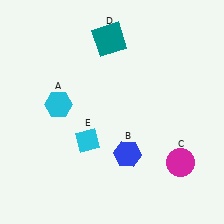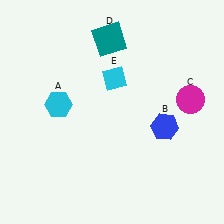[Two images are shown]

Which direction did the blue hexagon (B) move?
The blue hexagon (B) moved right.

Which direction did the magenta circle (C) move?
The magenta circle (C) moved up.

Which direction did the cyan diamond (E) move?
The cyan diamond (E) moved up.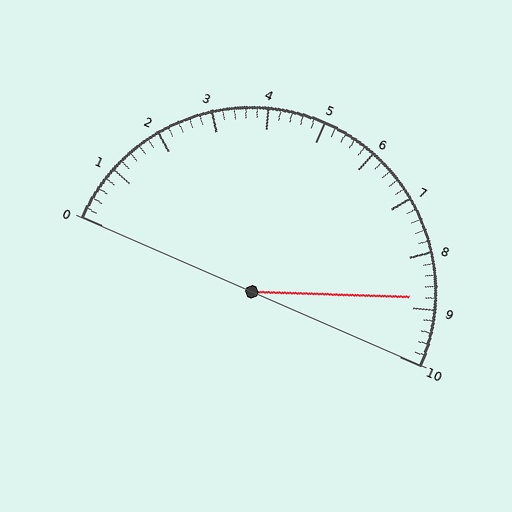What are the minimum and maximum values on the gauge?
The gauge ranges from 0 to 10.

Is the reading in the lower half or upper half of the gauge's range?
The reading is in the upper half of the range (0 to 10).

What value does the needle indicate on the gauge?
The needle indicates approximately 8.8.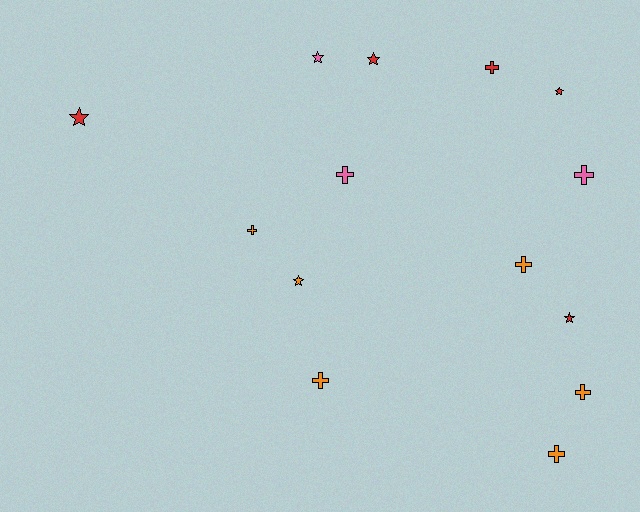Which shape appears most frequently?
Cross, with 8 objects.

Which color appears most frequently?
Orange, with 6 objects.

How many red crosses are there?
There is 1 red cross.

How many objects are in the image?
There are 14 objects.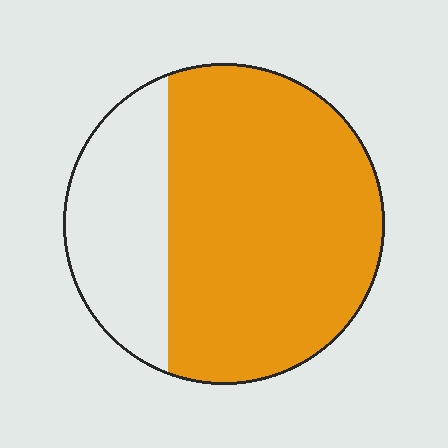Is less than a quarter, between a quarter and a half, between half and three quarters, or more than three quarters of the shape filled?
Between half and three quarters.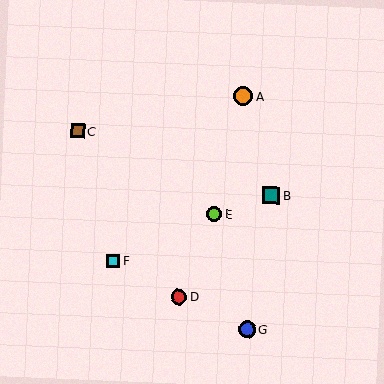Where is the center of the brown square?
The center of the brown square is at (78, 131).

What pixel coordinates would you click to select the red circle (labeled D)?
Click at (179, 297) to select the red circle D.